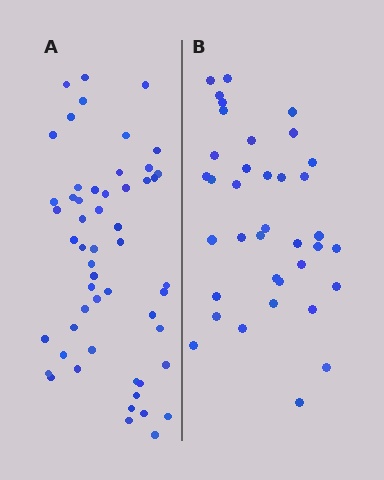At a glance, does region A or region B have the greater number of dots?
Region A (the left region) has more dots.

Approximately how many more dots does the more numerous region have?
Region A has approximately 15 more dots than region B.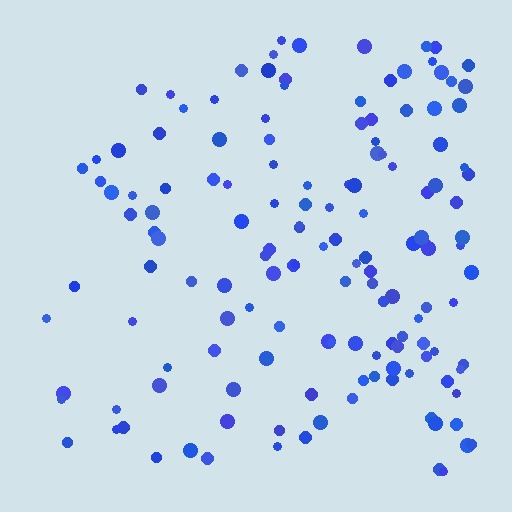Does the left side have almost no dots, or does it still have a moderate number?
Still a moderate number, just noticeably fewer than the right.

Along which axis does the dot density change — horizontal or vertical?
Horizontal.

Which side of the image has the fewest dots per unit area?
The left.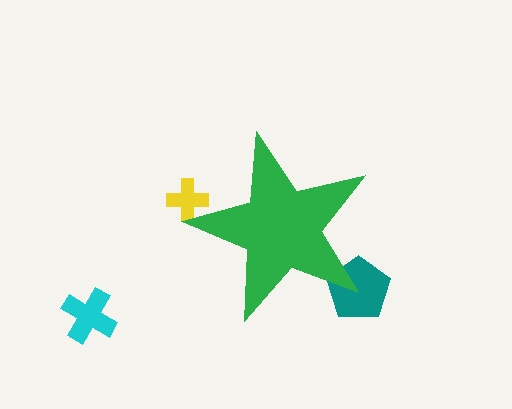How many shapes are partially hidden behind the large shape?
2 shapes are partially hidden.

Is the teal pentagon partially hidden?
Yes, the teal pentagon is partially hidden behind the green star.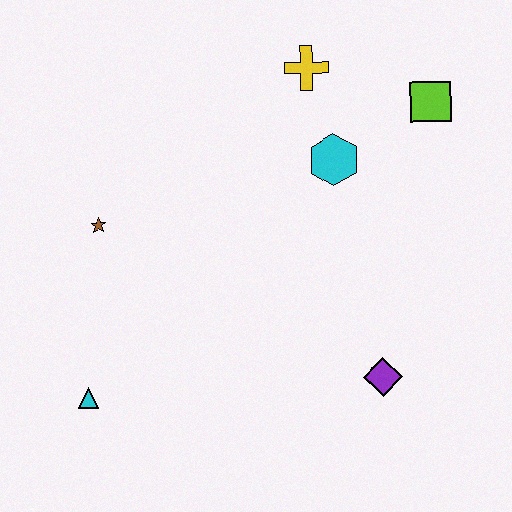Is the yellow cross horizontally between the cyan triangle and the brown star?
No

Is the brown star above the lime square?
No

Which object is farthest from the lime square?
The cyan triangle is farthest from the lime square.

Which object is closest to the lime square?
The cyan hexagon is closest to the lime square.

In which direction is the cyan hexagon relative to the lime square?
The cyan hexagon is to the left of the lime square.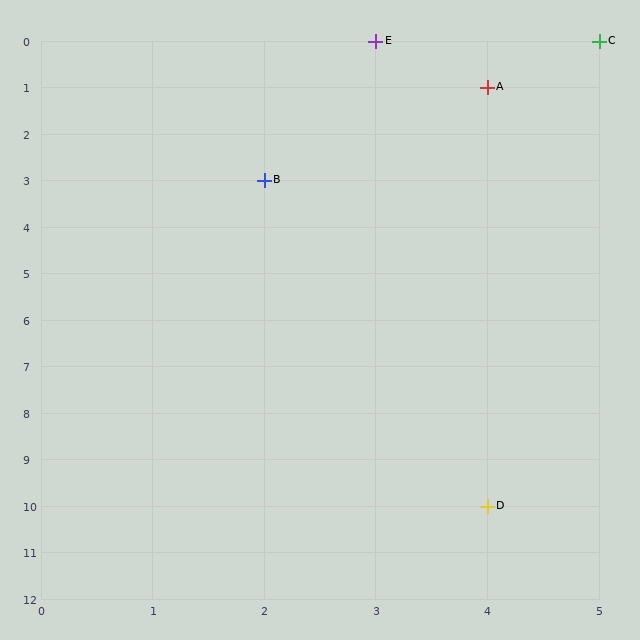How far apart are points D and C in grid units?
Points D and C are 1 column and 10 rows apart (about 10.0 grid units diagonally).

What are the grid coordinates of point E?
Point E is at grid coordinates (3, 0).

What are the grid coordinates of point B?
Point B is at grid coordinates (2, 3).